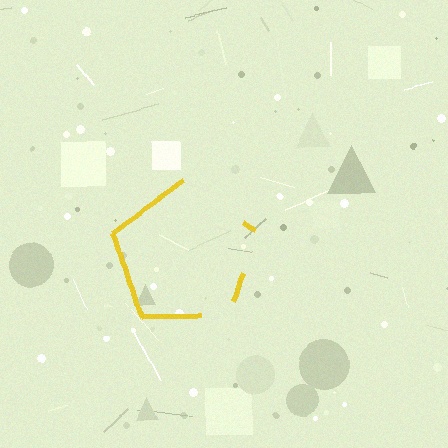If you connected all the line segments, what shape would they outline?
They would outline a pentagon.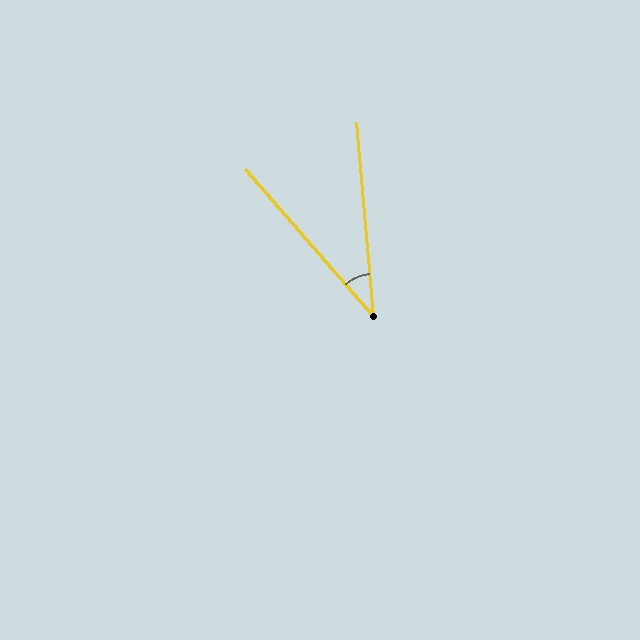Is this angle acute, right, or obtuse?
It is acute.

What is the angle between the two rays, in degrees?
Approximately 36 degrees.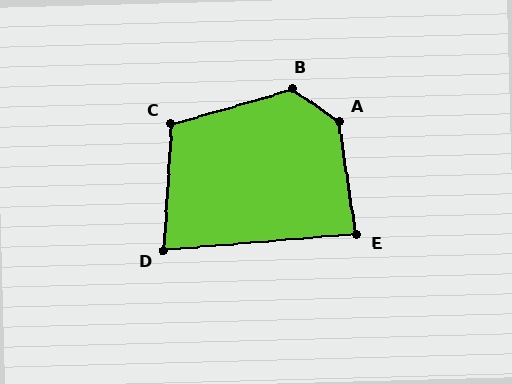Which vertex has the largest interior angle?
A, at approximately 133 degrees.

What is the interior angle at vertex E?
Approximately 86 degrees (approximately right).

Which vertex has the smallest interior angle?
D, at approximately 82 degrees.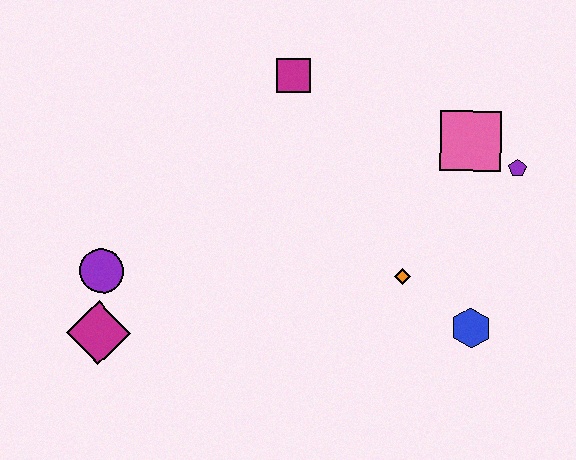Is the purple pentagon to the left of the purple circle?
No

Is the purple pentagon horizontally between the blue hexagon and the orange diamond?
No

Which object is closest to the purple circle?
The magenta diamond is closest to the purple circle.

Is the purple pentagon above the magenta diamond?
Yes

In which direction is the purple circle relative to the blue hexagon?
The purple circle is to the left of the blue hexagon.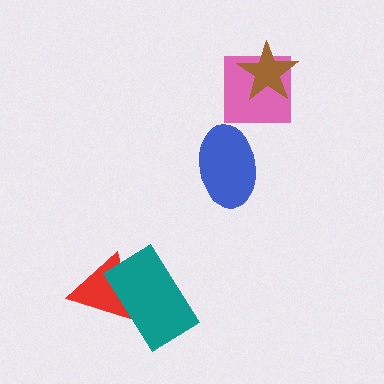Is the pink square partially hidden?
Yes, it is partially covered by another shape.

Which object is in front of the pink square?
The brown star is in front of the pink square.